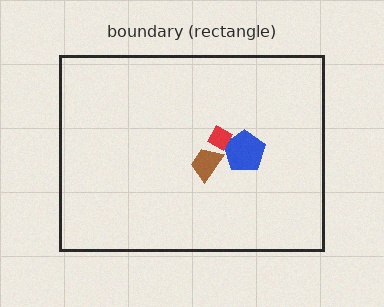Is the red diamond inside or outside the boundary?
Inside.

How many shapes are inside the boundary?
3 inside, 0 outside.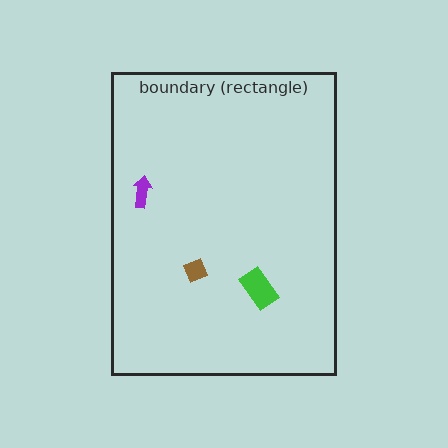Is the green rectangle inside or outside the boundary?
Inside.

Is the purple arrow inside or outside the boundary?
Inside.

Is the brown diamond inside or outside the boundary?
Inside.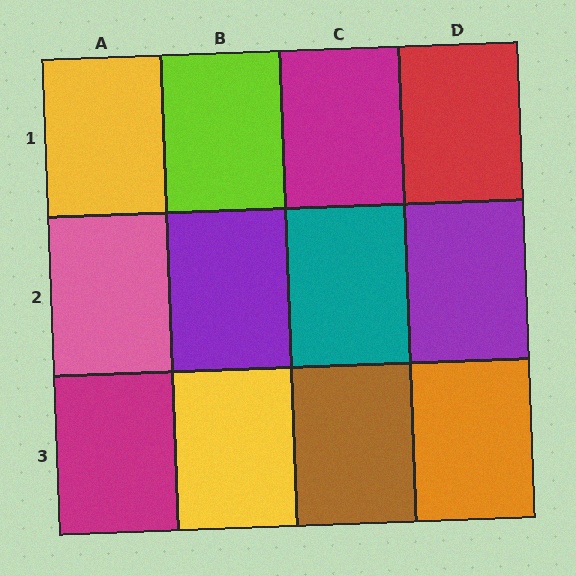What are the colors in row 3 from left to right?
Magenta, yellow, brown, orange.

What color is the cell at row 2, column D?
Purple.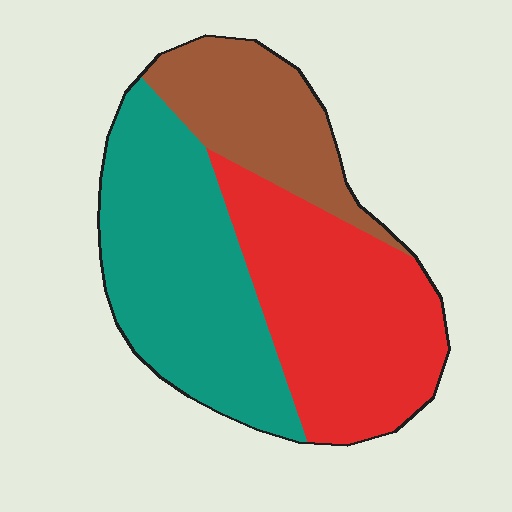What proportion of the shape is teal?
Teal takes up between a quarter and a half of the shape.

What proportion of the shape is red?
Red covers 38% of the shape.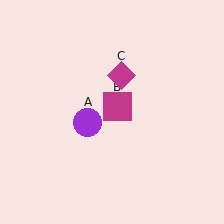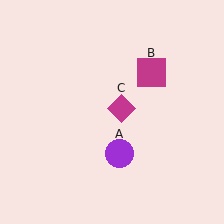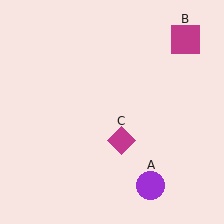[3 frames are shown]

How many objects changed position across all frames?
3 objects changed position: purple circle (object A), magenta square (object B), magenta diamond (object C).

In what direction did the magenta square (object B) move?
The magenta square (object B) moved up and to the right.